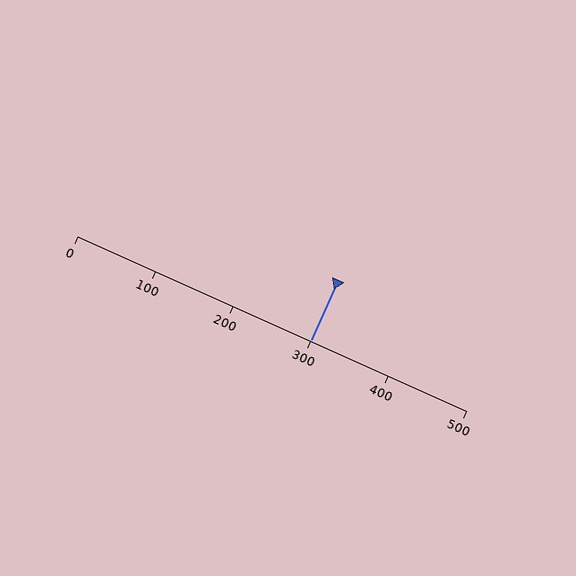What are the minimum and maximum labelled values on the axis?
The axis runs from 0 to 500.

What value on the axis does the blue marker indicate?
The marker indicates approximately 300.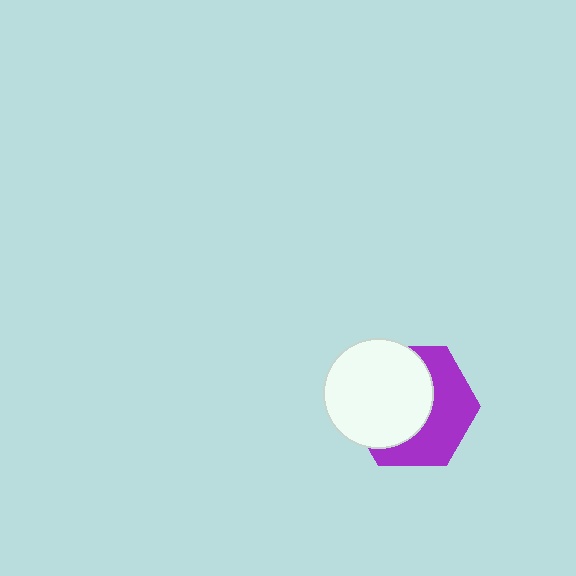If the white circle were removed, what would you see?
You would see the complete purple hexagon.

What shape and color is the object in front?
The object in front is a white circle.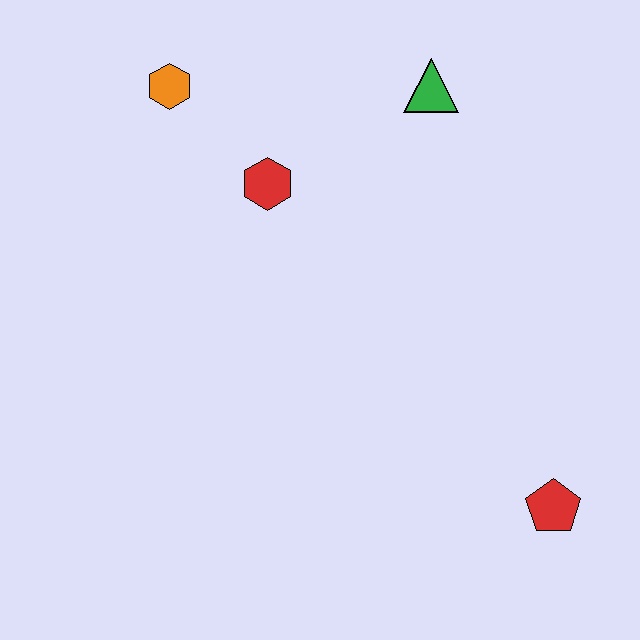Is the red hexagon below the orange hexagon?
Yes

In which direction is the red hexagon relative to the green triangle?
The red hexagon is to the left of the green triangle.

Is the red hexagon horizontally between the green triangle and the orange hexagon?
Yes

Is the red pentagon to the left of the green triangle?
No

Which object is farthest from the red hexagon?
The red pentagon is farthest from the red hexagon.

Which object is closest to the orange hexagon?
The red hexagon is closest to the orange hexagon.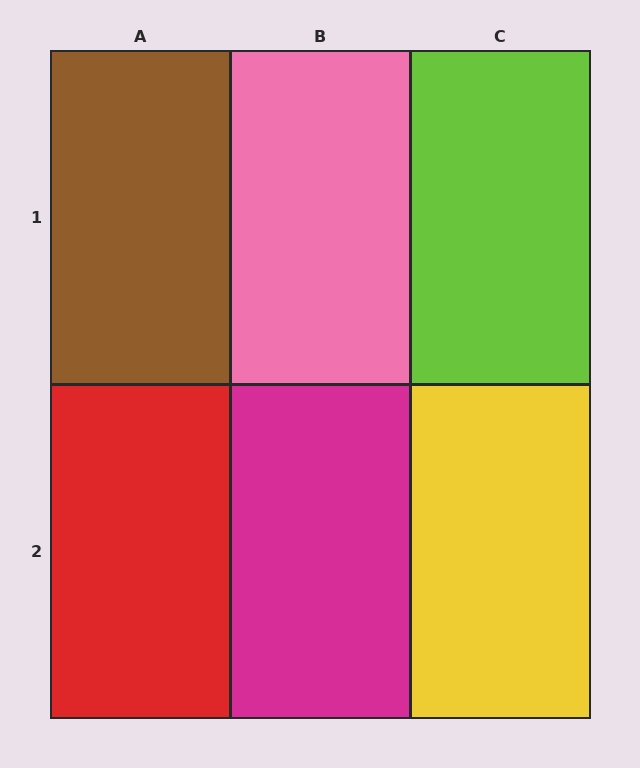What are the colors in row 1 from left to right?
Brown, pink, lime.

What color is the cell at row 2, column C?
Yellow.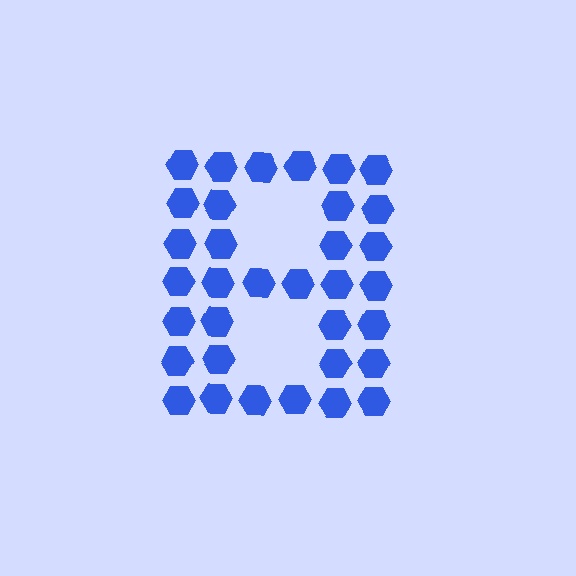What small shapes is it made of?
It is made of small hexagons.